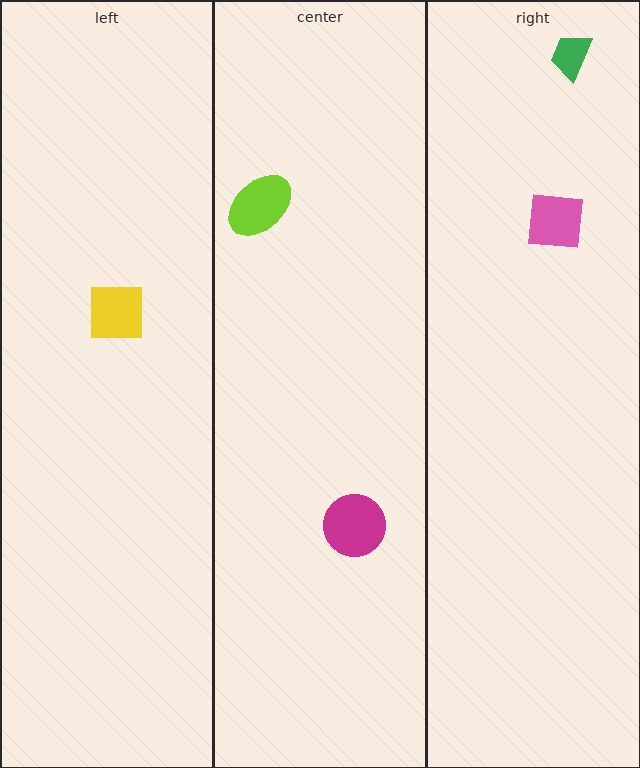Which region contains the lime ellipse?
The center region.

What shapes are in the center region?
The magenta circle, the lime ellipse.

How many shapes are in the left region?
1.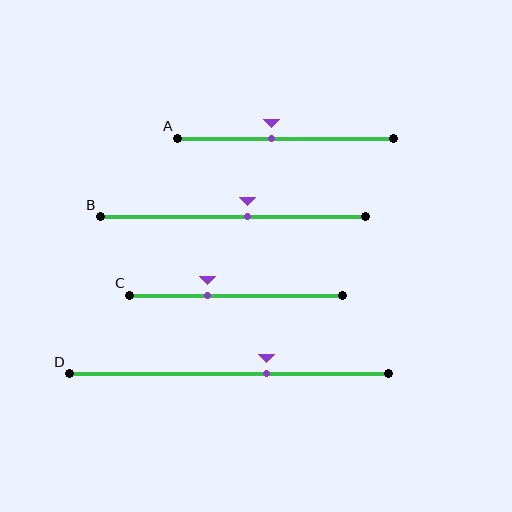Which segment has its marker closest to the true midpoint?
Segment B has its marker closest to the true midpoint.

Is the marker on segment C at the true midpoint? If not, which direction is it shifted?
No, the marker on segment C is shifted to the left by about 13% of the segment length.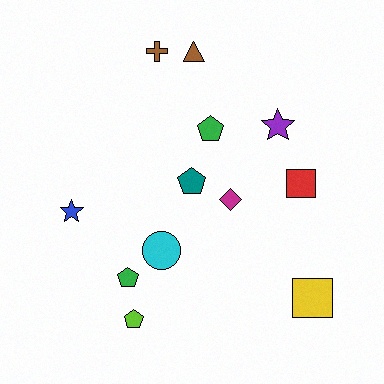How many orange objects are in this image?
There are no orange objects.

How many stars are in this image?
There are 2 stars.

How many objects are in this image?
There are 12 objects.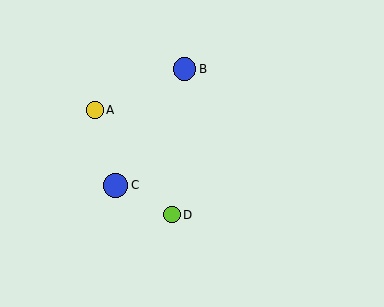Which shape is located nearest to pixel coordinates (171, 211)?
The lime circle (labeled D) at (172, 215) is nearest to that location.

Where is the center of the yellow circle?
The center of the yellow circle is at (95, 110).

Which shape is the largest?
The blue circle (labeled C) is the largest.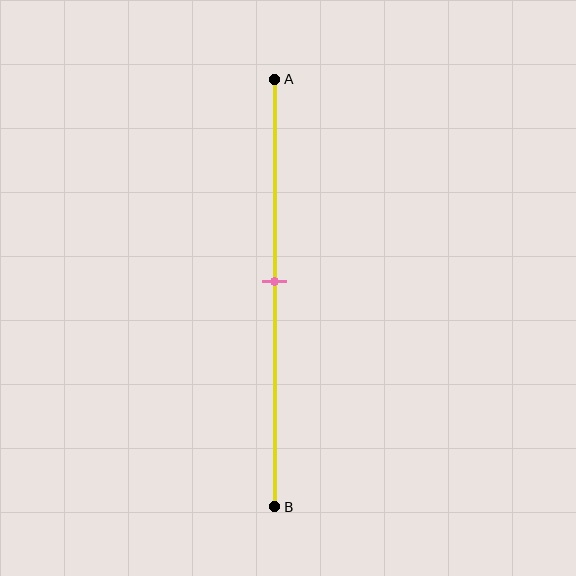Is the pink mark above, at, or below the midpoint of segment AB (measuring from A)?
The pink mark is approximately at the midpoint of segment AB.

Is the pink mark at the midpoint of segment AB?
Yes, the mark is approximately at the midpoint.